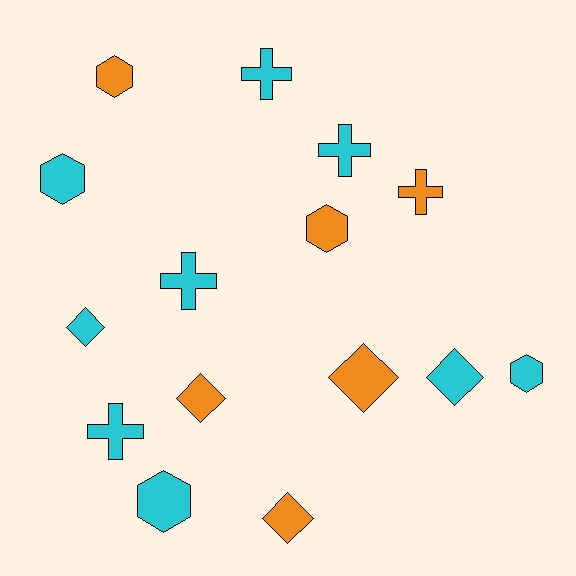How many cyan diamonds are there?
There are 2 cyan diamonds.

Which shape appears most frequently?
Hexagon, with 5 objects.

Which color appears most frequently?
Cyan, with 9 objects.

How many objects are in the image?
There are 15 objects.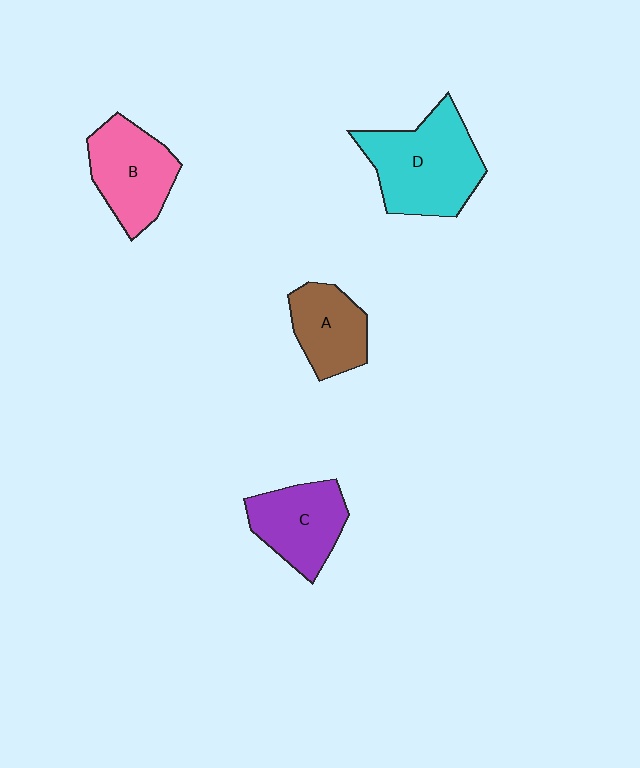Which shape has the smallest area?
Shape A (brown).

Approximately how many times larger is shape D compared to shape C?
Approximately 1.4 times.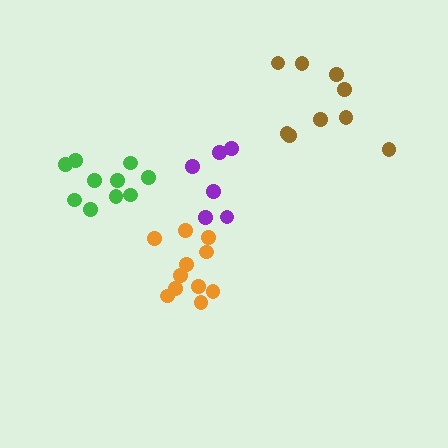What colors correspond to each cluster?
The clusters are colored: purple, green, brown, orange.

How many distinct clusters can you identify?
There are 4 distinct clusters.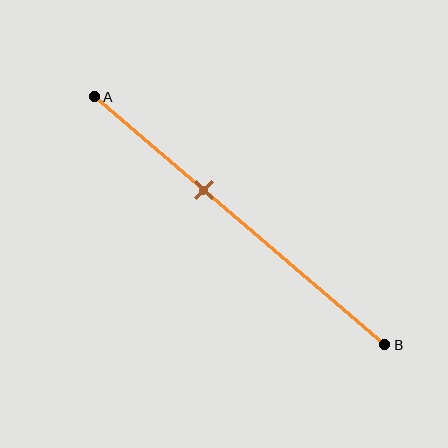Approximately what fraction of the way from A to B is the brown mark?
The brown mark is approximately 40% of the way from A to B.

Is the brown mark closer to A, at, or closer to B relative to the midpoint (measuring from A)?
The brown mark is closer to point A than the midpoint of segment AB.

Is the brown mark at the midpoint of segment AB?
No, the mark is at about 40% from A, not at the 50% midpoint.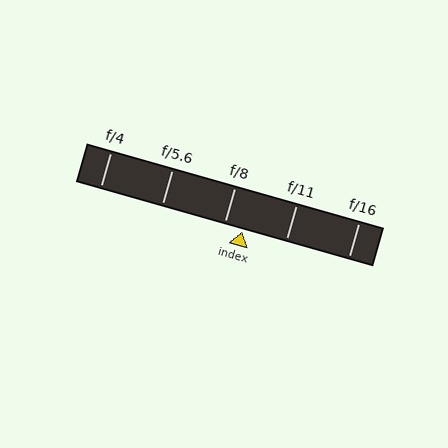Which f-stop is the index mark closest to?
The index mark is closest to f/8.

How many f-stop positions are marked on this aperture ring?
There are 5 f-stop positions marked.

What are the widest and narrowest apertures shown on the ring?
The widest aperture shown is f/4 and the narrowest is f/16.